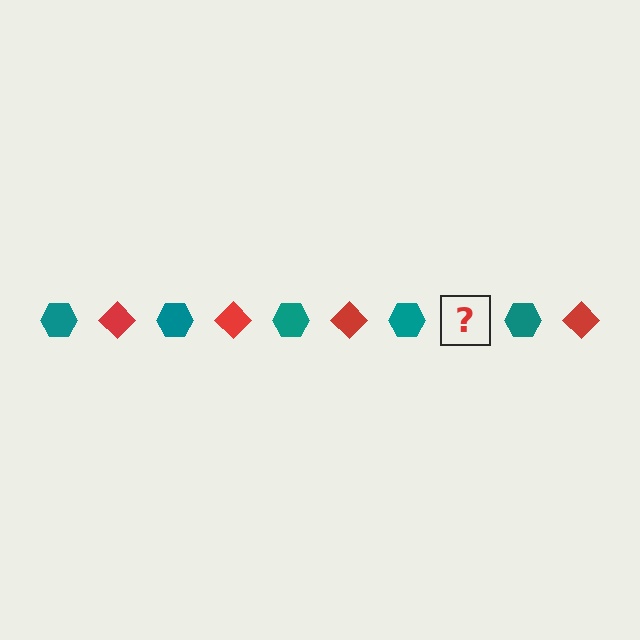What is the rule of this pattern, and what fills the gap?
The rule is that the pattern alternates between teal hexagon and red diamond. The gap should be filled with a red diamond.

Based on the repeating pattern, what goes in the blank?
The blank should be a red diamond.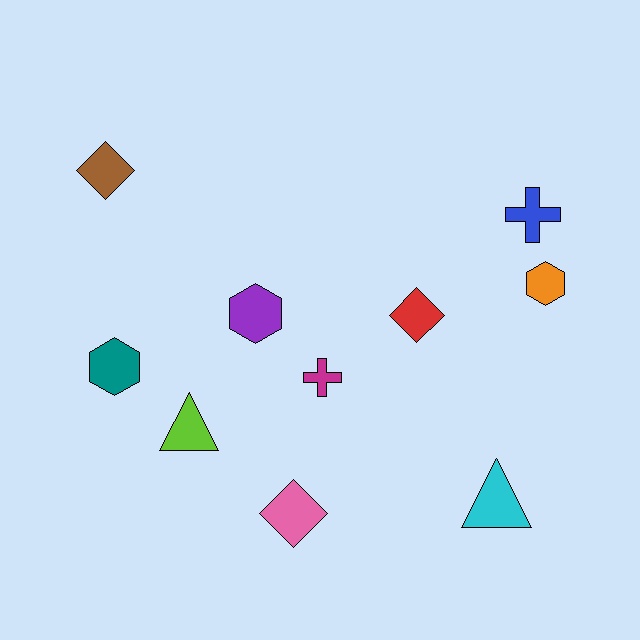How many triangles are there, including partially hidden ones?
There are 2 triangles.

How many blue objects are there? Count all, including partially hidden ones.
There is 1 blue object.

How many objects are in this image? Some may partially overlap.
There are 10 objects.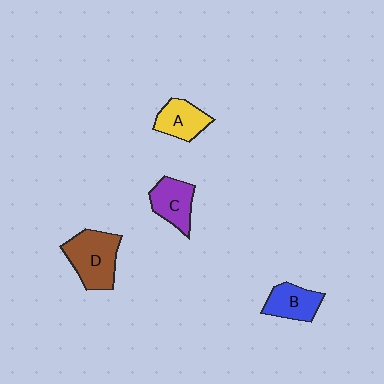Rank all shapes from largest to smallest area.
From largest to smallest: D (brown), C (purple), A (yellow), B (blue).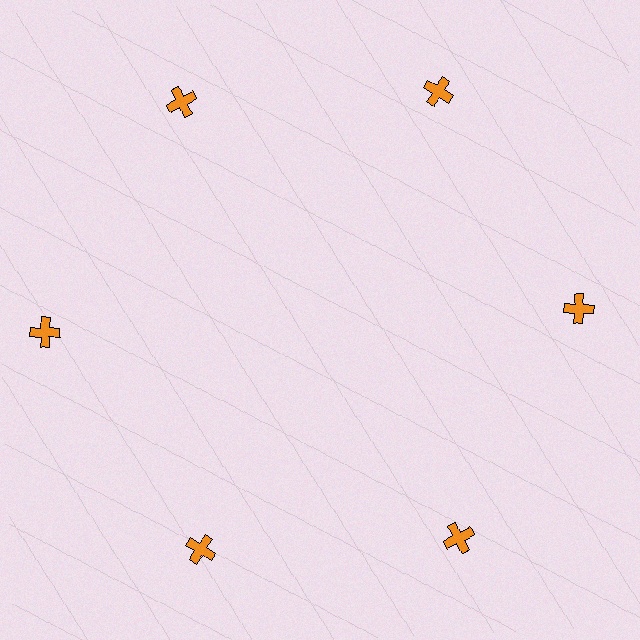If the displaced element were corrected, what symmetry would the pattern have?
It would have 6-fold rotational symmetry — the pattern would map onto itself every 60 degrees.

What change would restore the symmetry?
The symmetry would be restored by moving it inward, back onto the ring so that all 6 crosses sit at equal angles and equal distance from the center.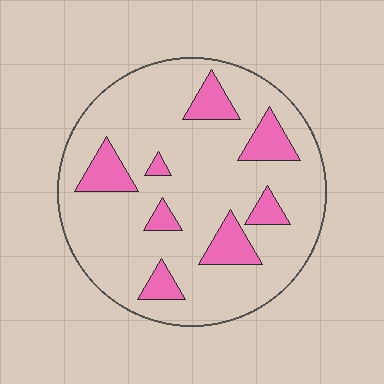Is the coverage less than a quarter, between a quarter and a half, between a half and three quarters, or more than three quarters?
Less than a quarter.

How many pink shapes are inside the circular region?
8.